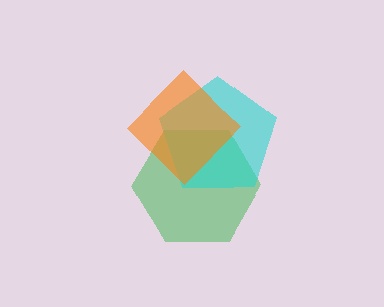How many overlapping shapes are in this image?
There are 3 overlapping shapes in the image.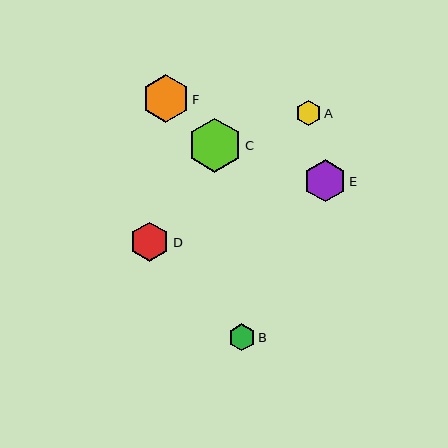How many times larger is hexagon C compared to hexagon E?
Hexagon C is approximately 1.3 times the size of hexagon E.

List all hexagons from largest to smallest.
From largest to smallest: C, F, E, D, B, A.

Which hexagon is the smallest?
Hexagon A is the smallest with a size of approximately 25 pixels.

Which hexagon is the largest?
Hexagon C is the largest with a size of approximately 54 pixels.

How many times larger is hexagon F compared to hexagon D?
Hexagon F is approximately 1.2 times the size of hexagon D.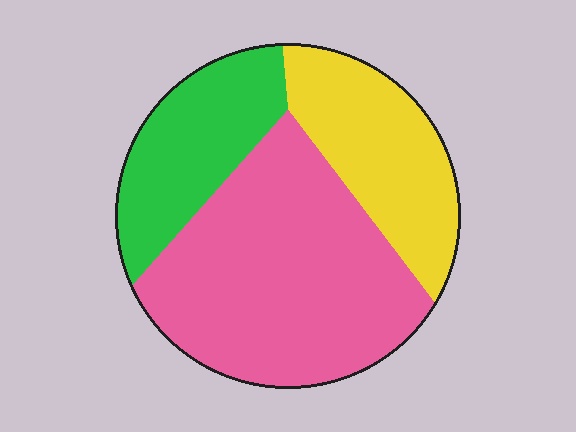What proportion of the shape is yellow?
Yellow covers around 25% of the shape.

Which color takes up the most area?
Pink, at roughly 50%.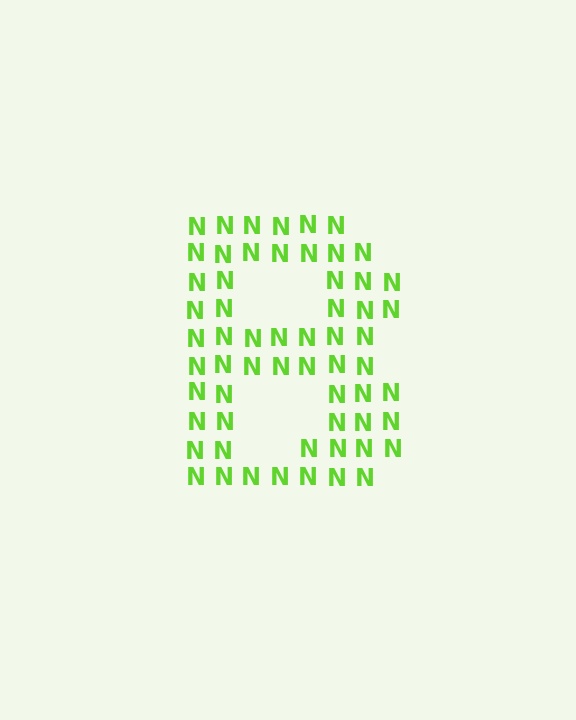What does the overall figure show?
The overall figure shows the letter B.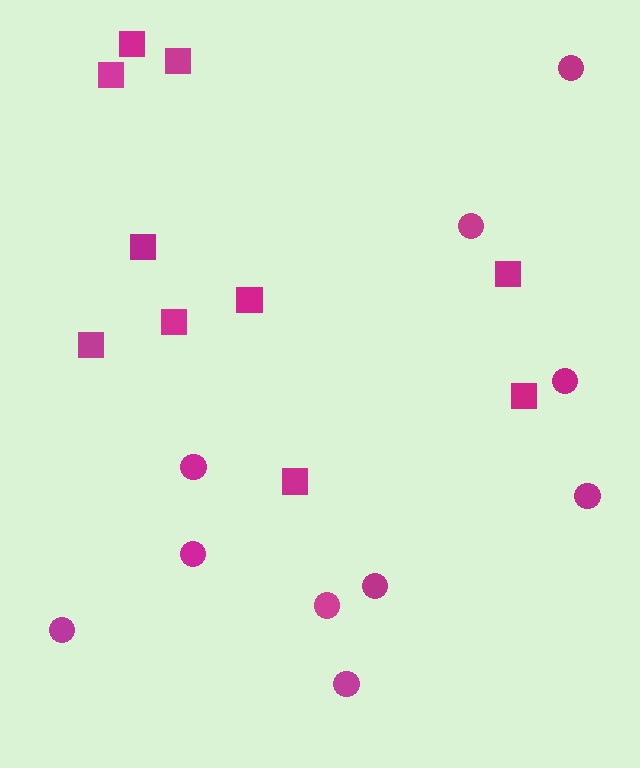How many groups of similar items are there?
There are 2 groups: one group of squares (10) and one group of circles (10).